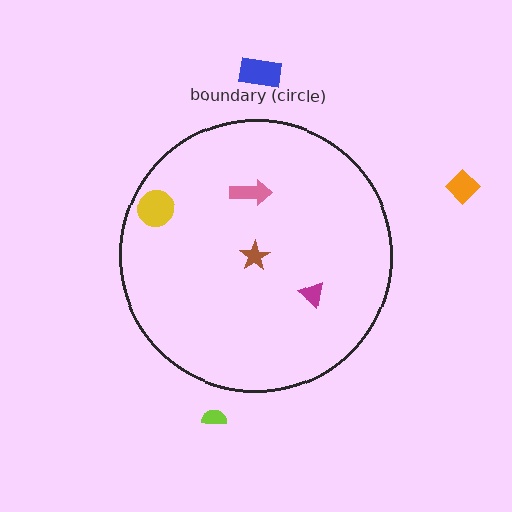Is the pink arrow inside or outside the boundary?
Inside.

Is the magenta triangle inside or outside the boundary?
Inside.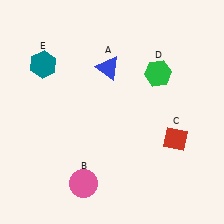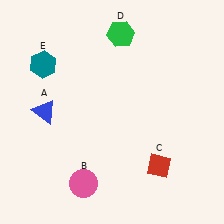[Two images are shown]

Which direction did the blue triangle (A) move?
The blue triangle (A) moved left.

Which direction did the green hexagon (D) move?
The green hexagon (D) moved up.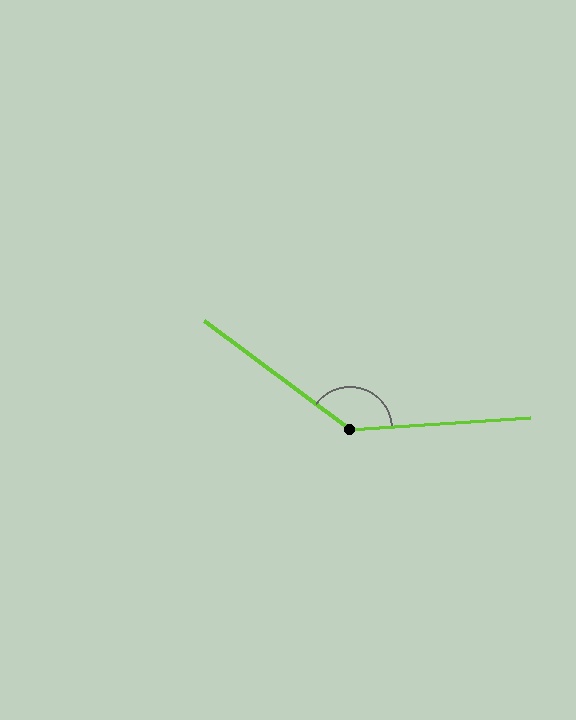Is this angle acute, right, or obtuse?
It is obtuse.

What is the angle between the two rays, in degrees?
Approximately 140 degrees.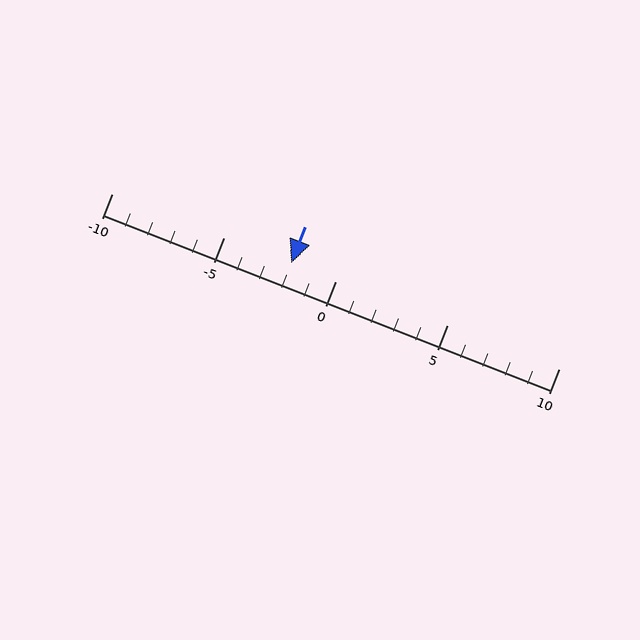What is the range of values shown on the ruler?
The ruler shows values from -10 to 10.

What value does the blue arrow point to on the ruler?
The blue arrow points to approximately -2.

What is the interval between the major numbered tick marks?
The major tick marks are spaced 5 units apart.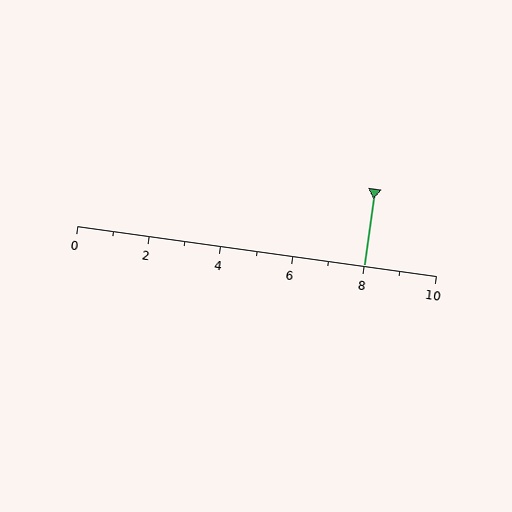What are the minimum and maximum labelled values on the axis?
The axis runs from 0 to 10.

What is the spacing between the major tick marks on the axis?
The major ticks are spaced 2 apart.